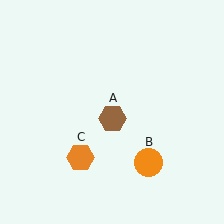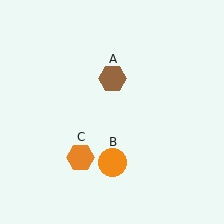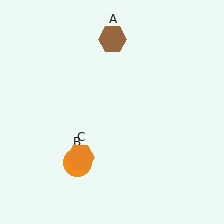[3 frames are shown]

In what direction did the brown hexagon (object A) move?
The brown hexagon (object A) moved up.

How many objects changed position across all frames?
2 objects changed position: brown hexagon (object A), orange circle (object B).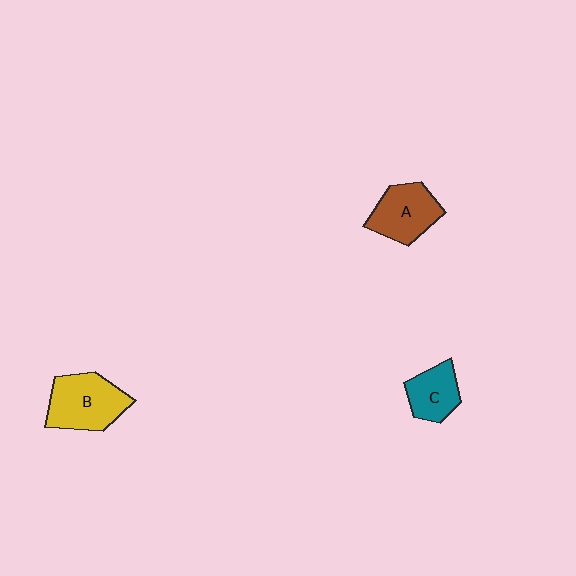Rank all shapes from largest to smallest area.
From largest to smallest: B (yellow), A (brown), C (teal).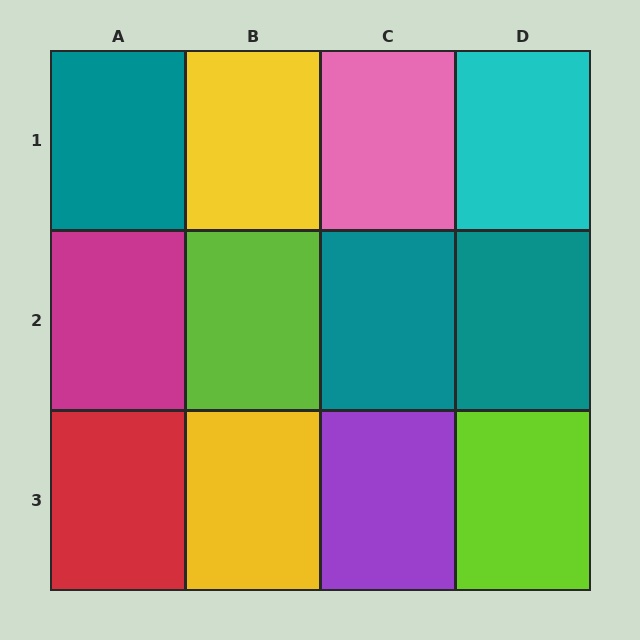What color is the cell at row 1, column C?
Pink.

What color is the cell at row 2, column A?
Magenta.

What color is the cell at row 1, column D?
Cyan.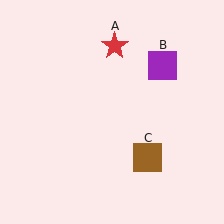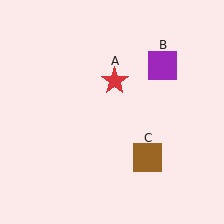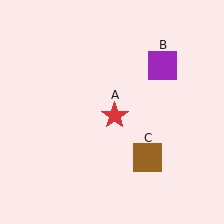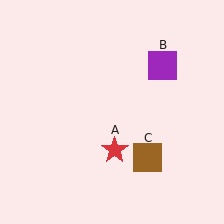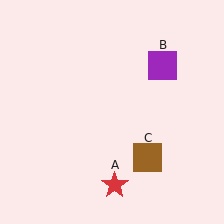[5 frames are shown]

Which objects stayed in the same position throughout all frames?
Purple square (object B) and brown square (object C) remained stationary.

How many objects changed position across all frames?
1 object changed position: red star (object A).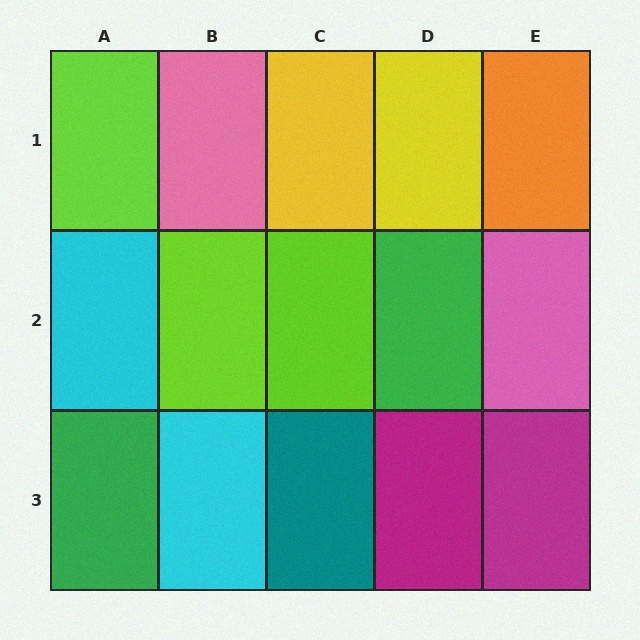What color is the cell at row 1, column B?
Pink.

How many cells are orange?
1 cell is orange.